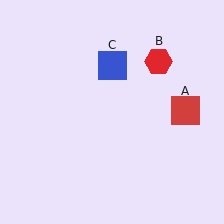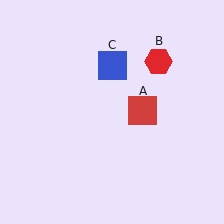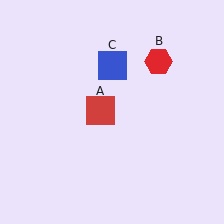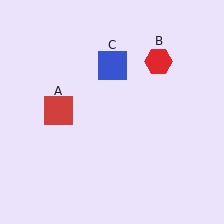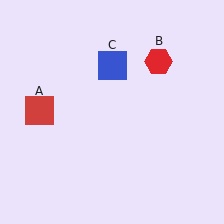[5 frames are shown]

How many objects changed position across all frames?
1 object changed position: red square (object A).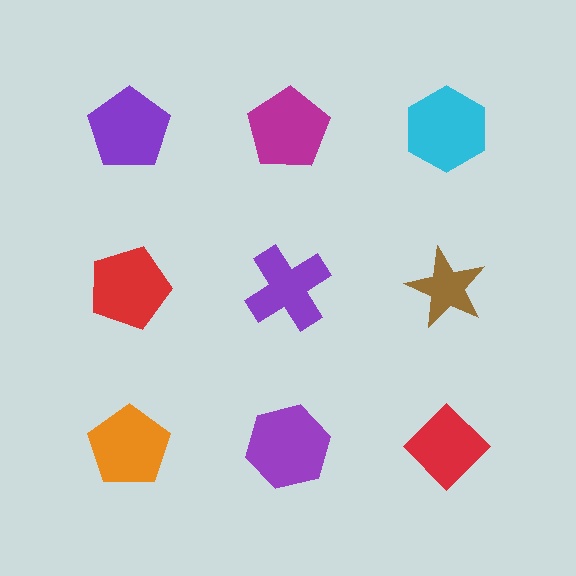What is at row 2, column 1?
A red pentagon.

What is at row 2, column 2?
A purple cross.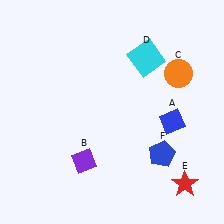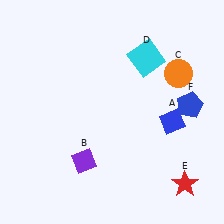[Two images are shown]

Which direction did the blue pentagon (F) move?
The blue pentagon (F) moved up.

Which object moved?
The blue pentagon (F) moved up.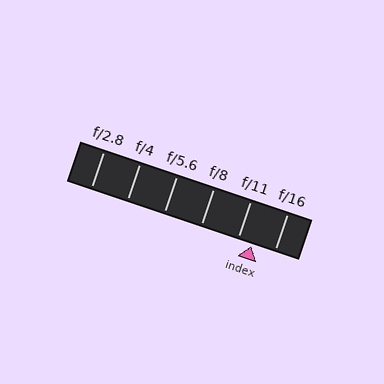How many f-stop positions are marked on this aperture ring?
There are 6 f-stop positions marked.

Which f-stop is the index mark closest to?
The index mark is closest to f/11.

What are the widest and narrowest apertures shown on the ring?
The widest aperture shown is f/2.8 and the narrowest is f/16.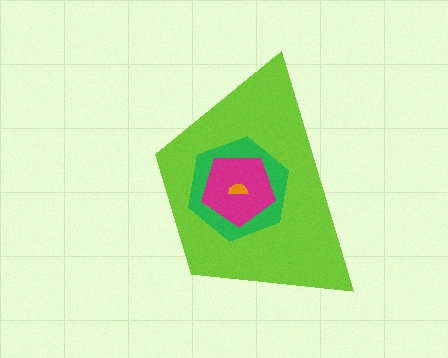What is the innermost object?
The orange semicircle.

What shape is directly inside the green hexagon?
The magenta pentagon.